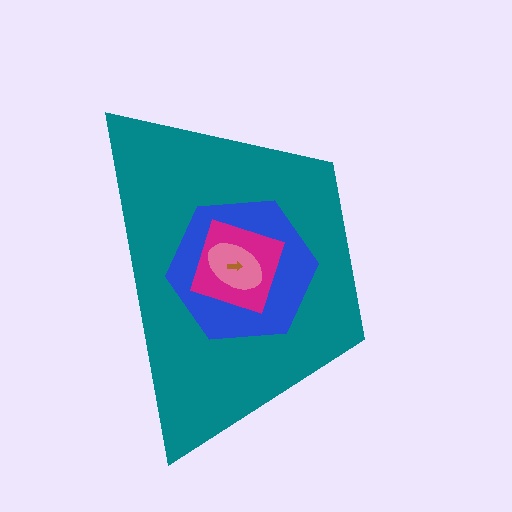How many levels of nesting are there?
5.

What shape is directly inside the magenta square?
The pink ellipse.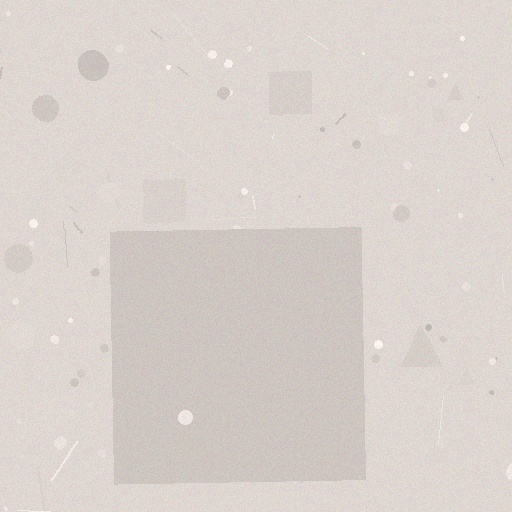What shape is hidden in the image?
A square is hidden in the image.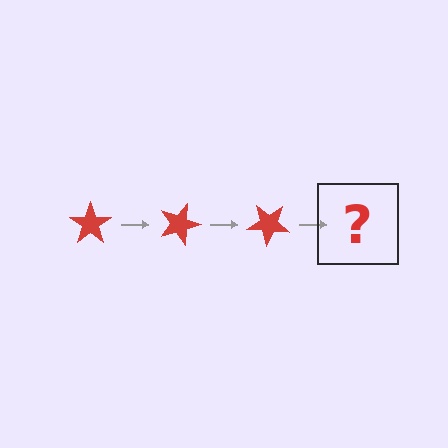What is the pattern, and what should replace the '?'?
The pattern is that the star rotates 20 degrees each step. The '?' should be a red star rotated 60 degrees.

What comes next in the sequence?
The next element should be a red star rotated 60 degrees.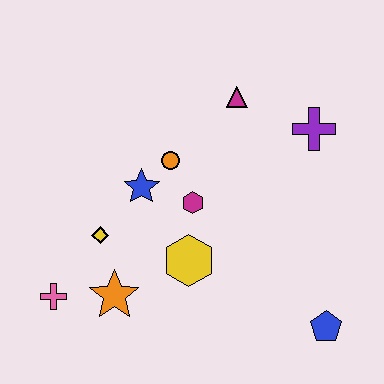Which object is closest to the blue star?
The orange circle is closest to the blue star.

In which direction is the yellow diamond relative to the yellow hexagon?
The yellow diamond is to the left of the yellow hexagon.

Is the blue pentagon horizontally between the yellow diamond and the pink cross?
No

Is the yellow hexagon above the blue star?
No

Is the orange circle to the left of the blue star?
No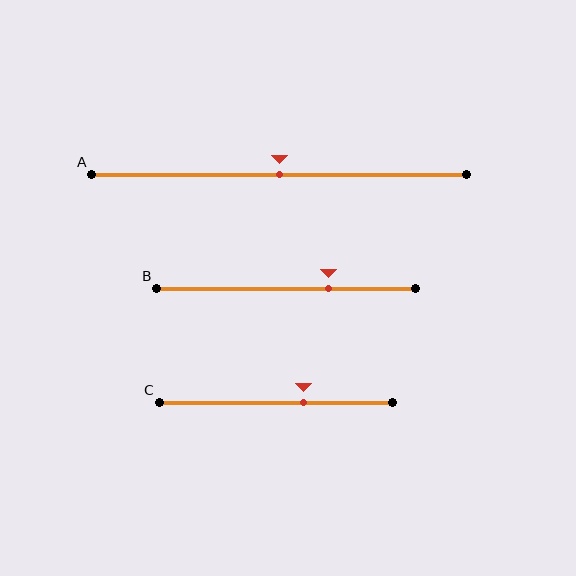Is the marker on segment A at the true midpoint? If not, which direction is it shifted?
Yes, the marker on segment A is at the true midpoint.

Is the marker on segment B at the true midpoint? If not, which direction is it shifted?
No, the marker on segment B is shifted to the right by about 16% of the segment length.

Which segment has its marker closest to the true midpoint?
Segment A has its marker closest to the true midpoint.